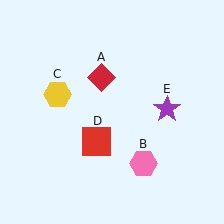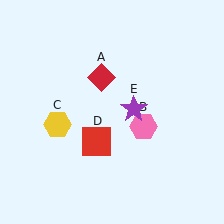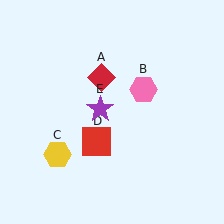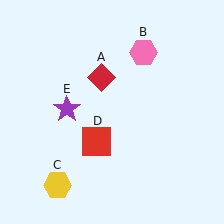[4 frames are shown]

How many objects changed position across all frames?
3 objects changed position: pink hexagon (object B), yellow hexagon (object C), purple star (object E).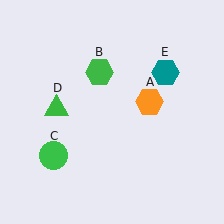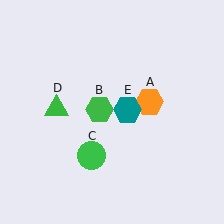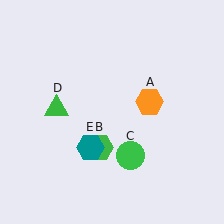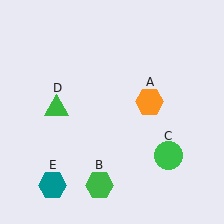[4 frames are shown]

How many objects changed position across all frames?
3 objects changed position: green hexagon (object B), green circle (object C), teal hexagon (object E).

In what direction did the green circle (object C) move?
The green circle (object C) moved right.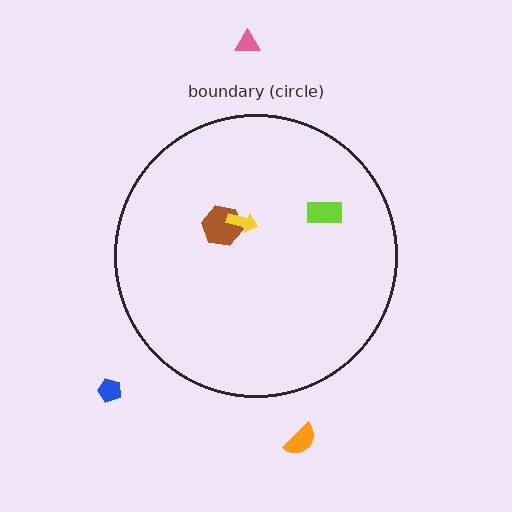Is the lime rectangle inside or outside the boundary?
Inside.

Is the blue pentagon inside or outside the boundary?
Outside.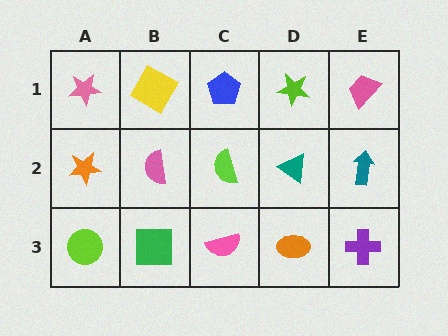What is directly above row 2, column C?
A blue pentagon.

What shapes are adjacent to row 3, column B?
A pink semicircle (row 2, column B), a lime circle (row 3, column A), a pink semicircle (row 3, column C).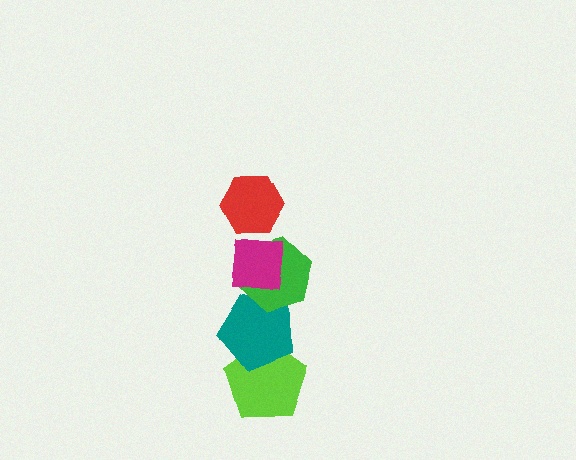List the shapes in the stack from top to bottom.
From top to bottom: the red hexagon, the magenta square, the green hexagon, the teal pentagon, the lime pentagon.